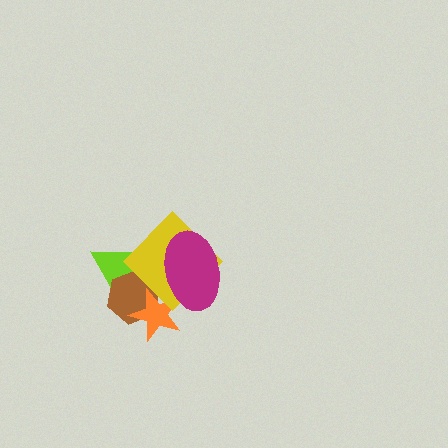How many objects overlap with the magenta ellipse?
3 objects overlap with the magenta ellipse.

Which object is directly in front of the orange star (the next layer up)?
The yellow diamond is directly in front of the orange star.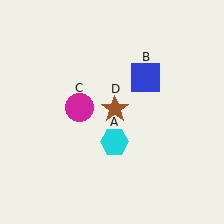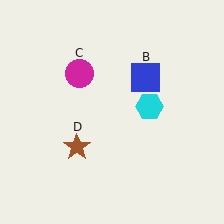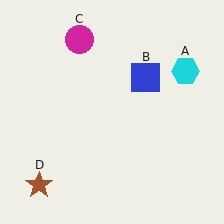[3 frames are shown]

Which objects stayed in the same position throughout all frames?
Blue square (object B) remained stationary.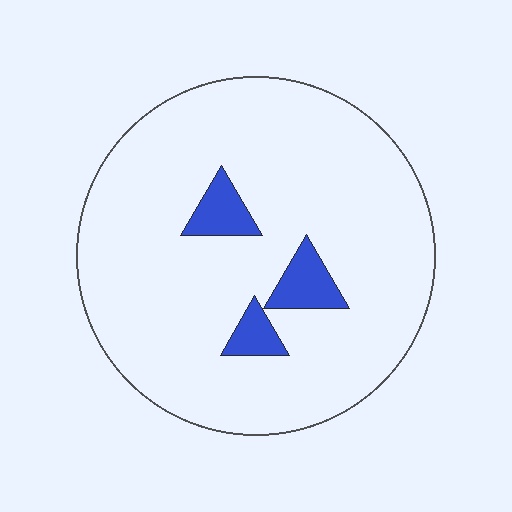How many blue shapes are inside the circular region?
3.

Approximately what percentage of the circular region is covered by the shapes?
Approximately 10%.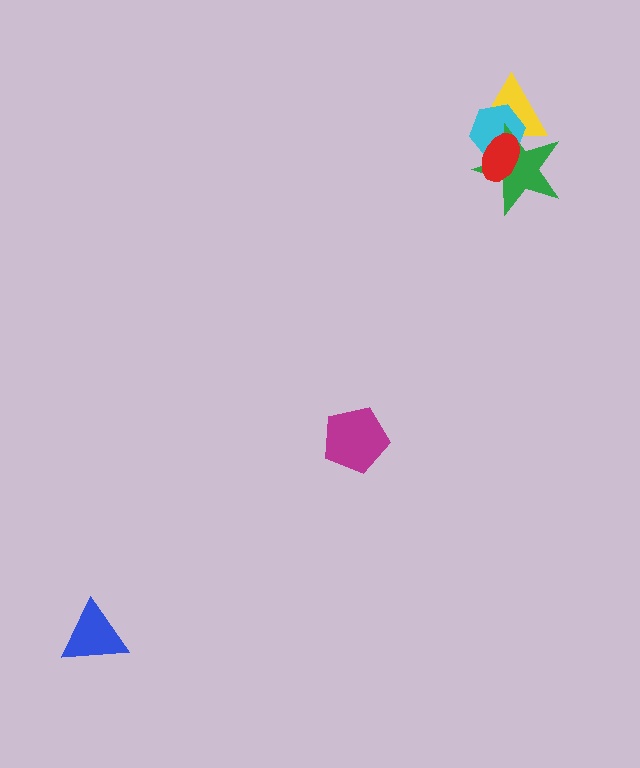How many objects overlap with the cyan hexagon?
3 objects overlap with the cyan hexagon.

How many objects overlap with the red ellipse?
3 objects overlap with the red ellipse.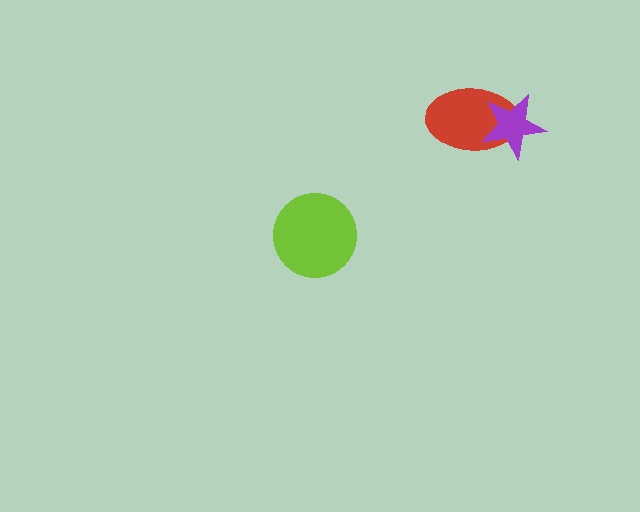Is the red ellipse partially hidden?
Yes, it is partially covered by another shape.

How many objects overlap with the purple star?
1 object overlaps with the purple star.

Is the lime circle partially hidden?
No, no other shape covers it.